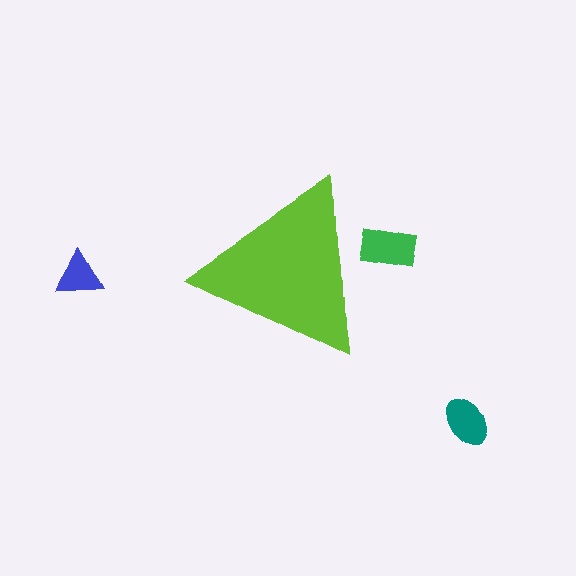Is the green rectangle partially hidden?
Yes, the green rectangle is partially hidden behind the lime triangle.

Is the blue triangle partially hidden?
No, the blue triangle is fully visible.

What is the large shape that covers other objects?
A lime triangle.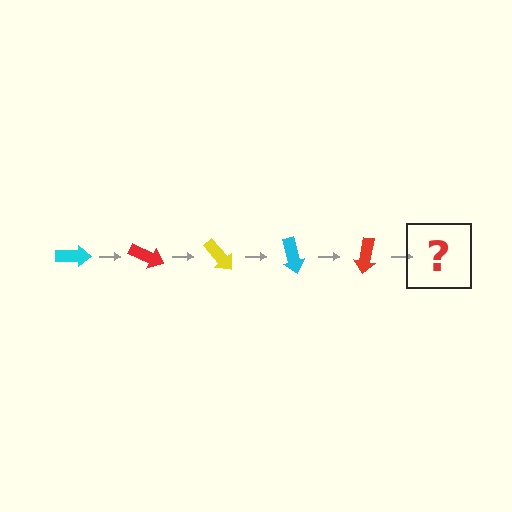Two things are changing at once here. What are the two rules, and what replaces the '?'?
The two rules are that it rotates 25 degrees each step and the color cycles through cyan, red, and yellow. The '?' should be a yellow arrow, rotated 125 degrees from the start.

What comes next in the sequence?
The next element should be a yellow arrow, rotated 125 degrees from the start.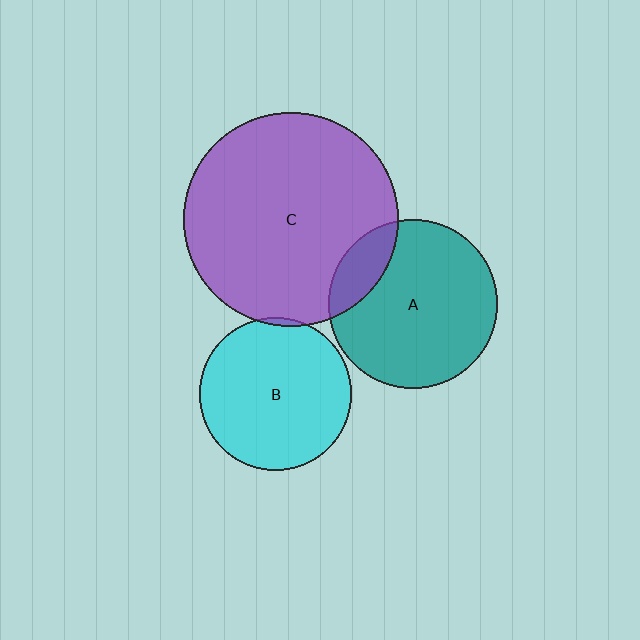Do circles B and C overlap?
Yes.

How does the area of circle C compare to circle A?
Approximately 1.6 times.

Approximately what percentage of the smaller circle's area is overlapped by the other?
Approximately 5%.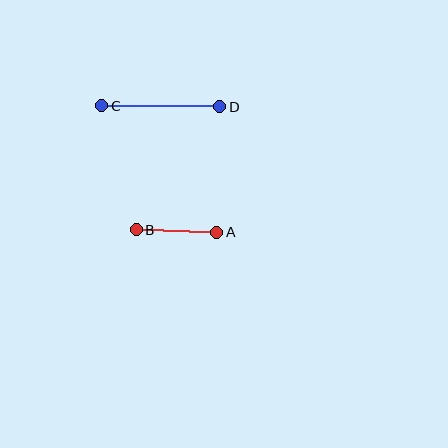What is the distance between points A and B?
The distance is approximately 80 pixels.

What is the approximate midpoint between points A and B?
The midpoint is at approximately (176, 231) pixels.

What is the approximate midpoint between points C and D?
The midpoint is at approximately (161, 106) pixels.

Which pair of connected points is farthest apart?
Points C and D are farthest apart.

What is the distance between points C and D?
The distance is approximately 118 pixels.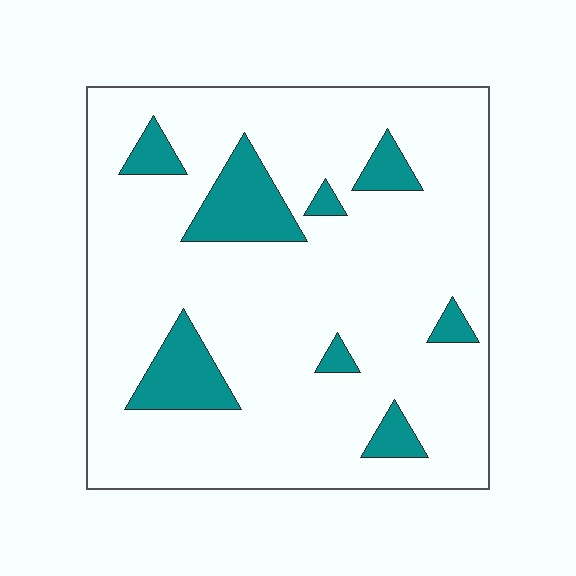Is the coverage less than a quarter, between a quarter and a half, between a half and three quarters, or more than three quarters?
Less than a quarter.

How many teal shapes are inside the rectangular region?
8.